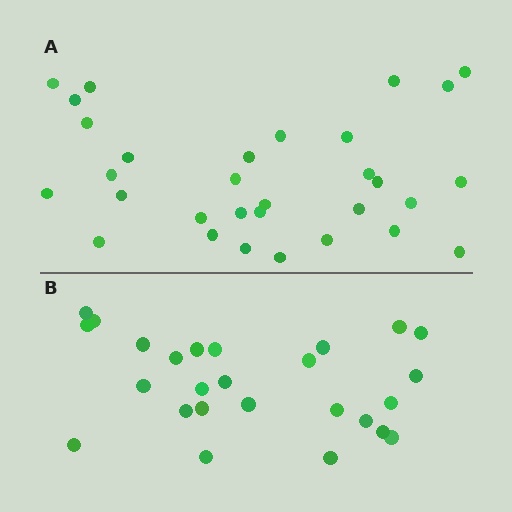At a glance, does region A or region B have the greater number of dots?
Region A (the top region) has more dots.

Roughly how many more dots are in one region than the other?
Region A has about 5 more dots than region B.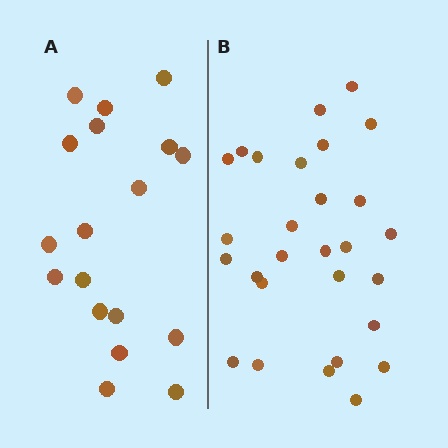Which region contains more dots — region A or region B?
Region B (the right region) has more dots.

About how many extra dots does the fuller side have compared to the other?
Region B has roughly 10 or so more dots than region A.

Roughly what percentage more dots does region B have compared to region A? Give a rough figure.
About 55% more.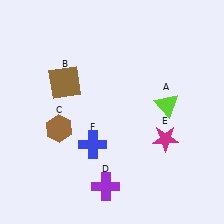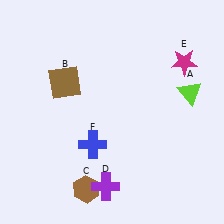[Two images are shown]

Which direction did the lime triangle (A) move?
The lime triangle (A) moved right.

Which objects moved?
The objects that moved are: the lime triangle (A), the brown hexagon (C), the magenta star (E).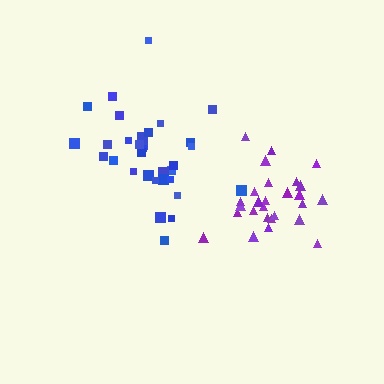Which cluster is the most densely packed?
Purple.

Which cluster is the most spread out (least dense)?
Blue.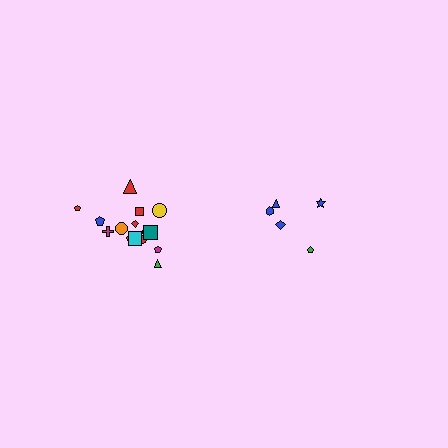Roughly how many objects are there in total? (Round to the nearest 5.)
Roughly 20 objects in total.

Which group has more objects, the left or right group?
The left group.